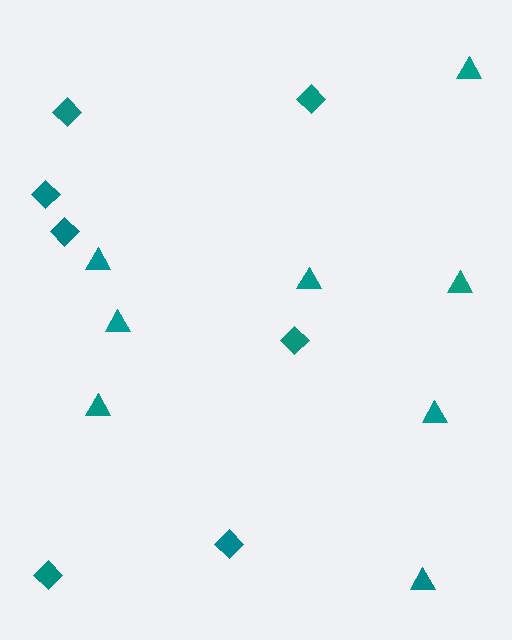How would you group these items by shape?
There are 2 groups: one group of diamonds (7) and one group of triangles (8).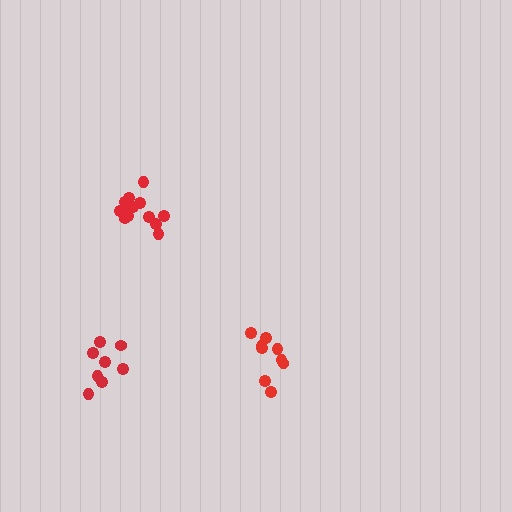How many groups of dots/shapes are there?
There are 3 groups.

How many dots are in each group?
Group 1: 9 dots, Group 2: 13 dots, Group 3: 8 dots (30 total).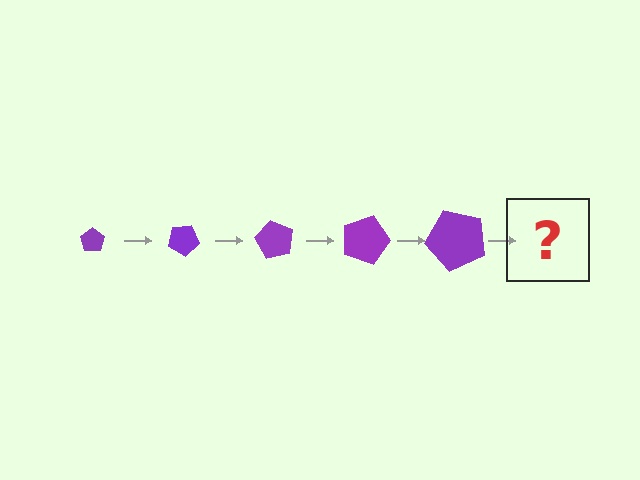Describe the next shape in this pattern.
It should be a pentagon, larger than the previous one and rotated 150 degrees from the start.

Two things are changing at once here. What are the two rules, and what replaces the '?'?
The two rules are that the pentagon grows larger each step and it rotates 30 degrees each step. The '?' should be a pentagon, larger than the previous one and rotated 150 degrees from the start.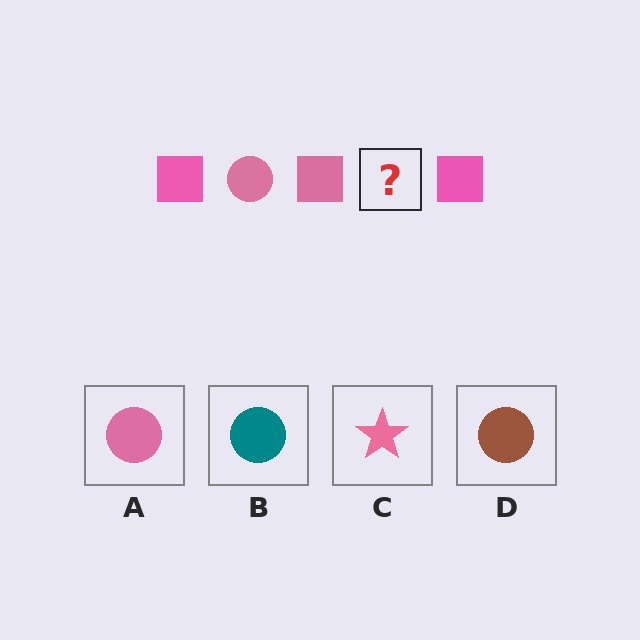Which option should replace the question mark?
Option A.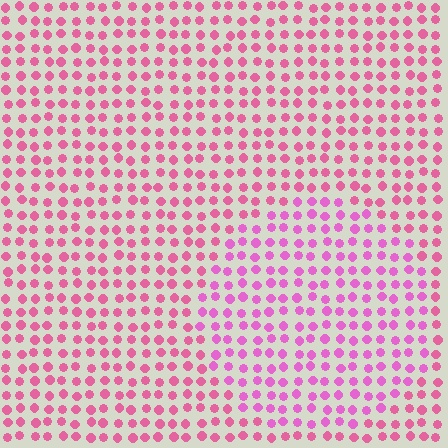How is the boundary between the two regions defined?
The boundary is defined purely by a slight shift in hue (about 23 degrees). Spacing, size, and orientation are identical on both sides.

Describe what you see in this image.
The image is filled with small pink elements in a uniform arrangement. A circle-shaped region is visible where the elements are tinted to a slightly different hue, forming a subtle color boundary.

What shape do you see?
I see a circle.